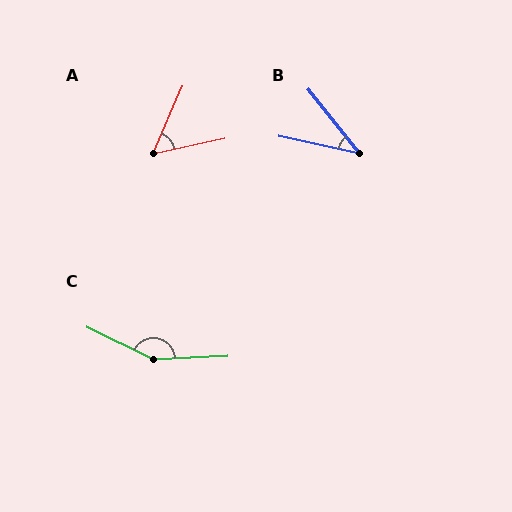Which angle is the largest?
C, at approximately 151 degrees.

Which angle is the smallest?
B, at approximately 39 degrees.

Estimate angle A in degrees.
Approximately 55 degrees.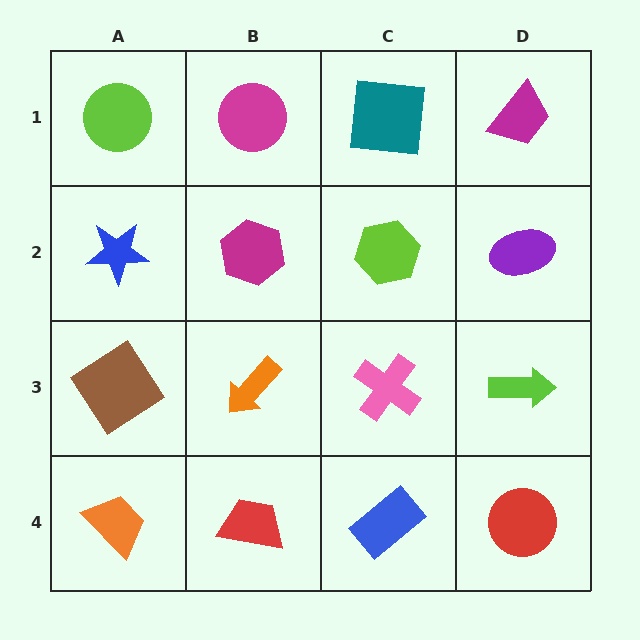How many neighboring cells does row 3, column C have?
4.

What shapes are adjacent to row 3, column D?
A purple ellipse (row 2, column D), a red circle (row 4, column D), a pink cross (row 3, column C).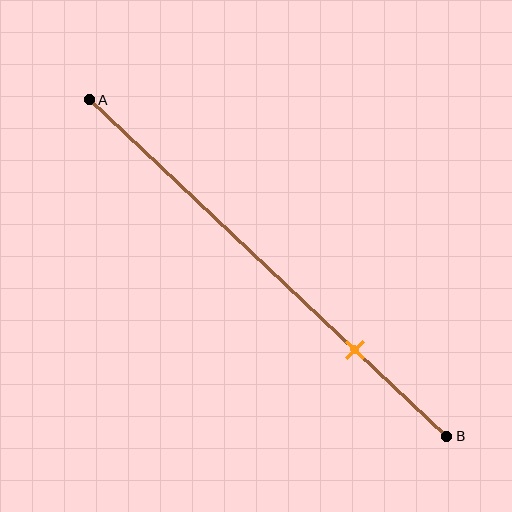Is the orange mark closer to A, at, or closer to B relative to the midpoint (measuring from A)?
The orange mark is closer to point B than the midpoint of segment AB.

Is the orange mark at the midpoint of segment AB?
No, the mark is at about 75% from A, not at the 50% midpoint.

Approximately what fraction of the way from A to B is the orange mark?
The orange mark is approximately 75% of the way from A to B.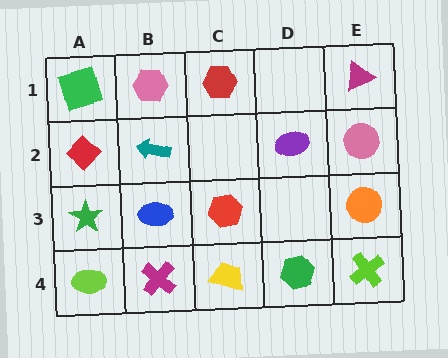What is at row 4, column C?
A yellow trapezoid.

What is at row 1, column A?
A green square.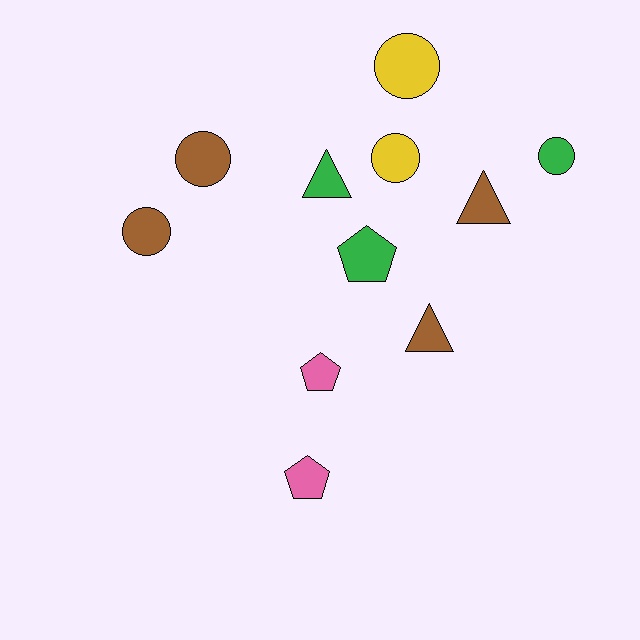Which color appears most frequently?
Brown, with 4 objects.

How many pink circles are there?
There are no pink circles.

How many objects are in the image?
There are 11 objects.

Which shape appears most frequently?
Circle, with 5 objects.